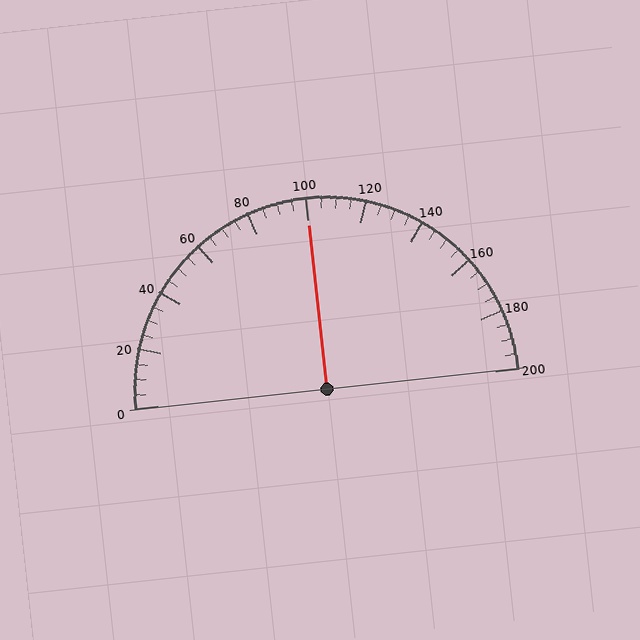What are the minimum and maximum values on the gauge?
The gauge ranges from 0 to 200.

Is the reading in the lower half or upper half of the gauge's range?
The reading is in the upper half of the range (0 to 200).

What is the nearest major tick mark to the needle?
The nearest major tick mark is 100.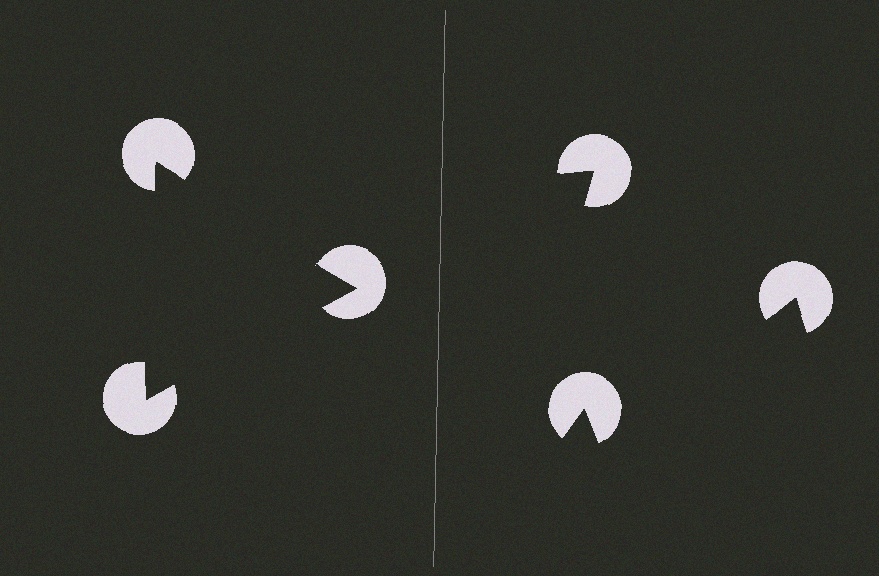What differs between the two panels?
The pac-man discs are positioned identically on both sides; only the wedge orientations differ. On the left they align to a triangle; on the right they are misaligned.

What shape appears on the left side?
An illusory triangle.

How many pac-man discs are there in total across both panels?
6 — 3 on each side.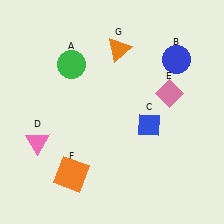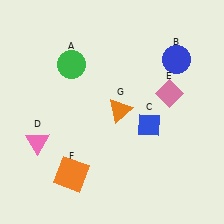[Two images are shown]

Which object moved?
The orange triangle (G) moved down.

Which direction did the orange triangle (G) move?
The orange triangle (G) moved down.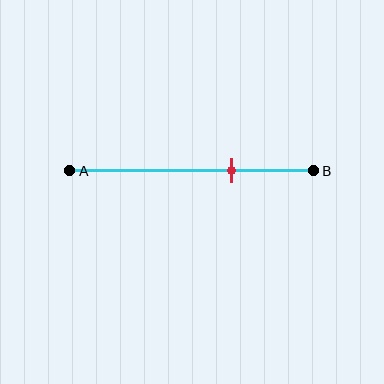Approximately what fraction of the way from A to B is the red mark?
The red mark is approximately 65% of the way from A to B.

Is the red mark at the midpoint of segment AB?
No, the mark is at about 65% from A, not at the 50% midpoint.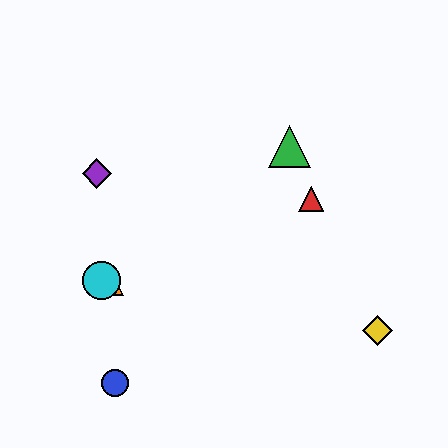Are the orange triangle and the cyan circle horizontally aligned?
Yes, both are at y≈280.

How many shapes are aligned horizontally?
2 shapes (the orange triangle, the cyan circle) are aligned horizontally.